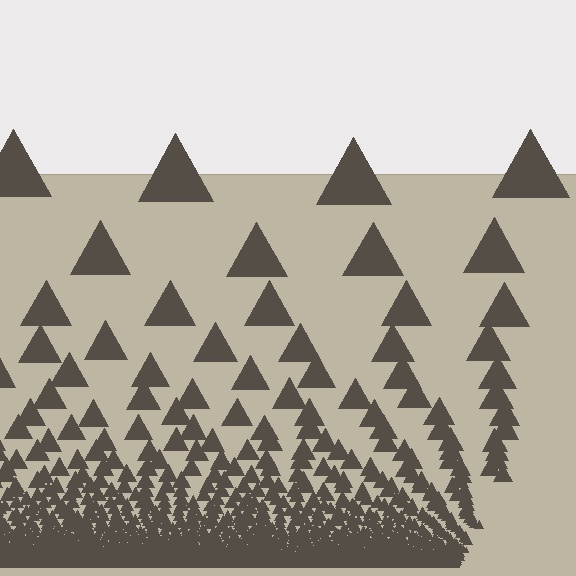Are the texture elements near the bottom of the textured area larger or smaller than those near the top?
Smaller. The gradient is inverted — elements near the bottom are smaller and denser.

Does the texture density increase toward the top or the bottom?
Density increases toward the bottom.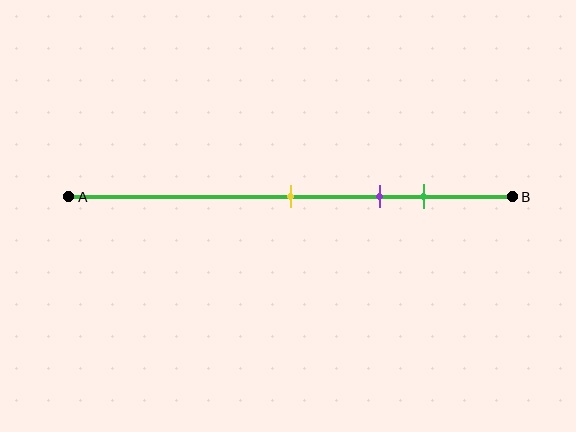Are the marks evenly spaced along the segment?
Yes, the marks are approximately evenly spaced.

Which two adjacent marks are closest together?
The purple and green marks are the closest adjacent pair.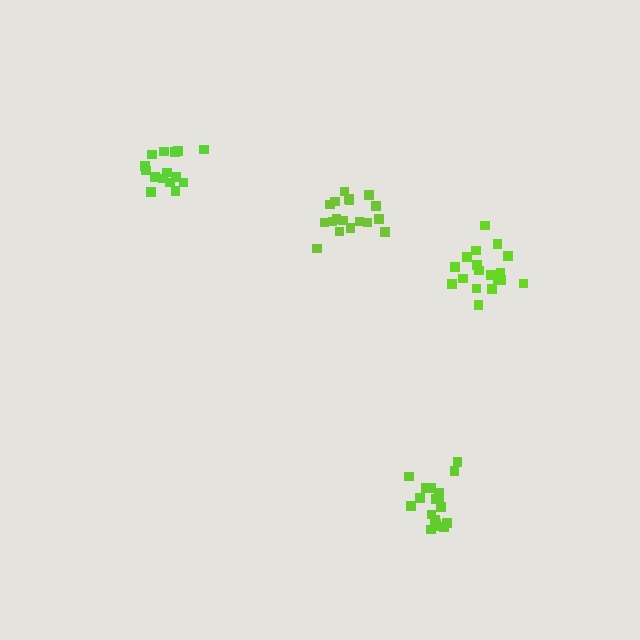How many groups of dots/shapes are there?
There are 4 groups.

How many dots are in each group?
Group 1: 15 dots, Group 2: 18 dots, Group 3: 18 dots, Group 4: 18 dots (69 total).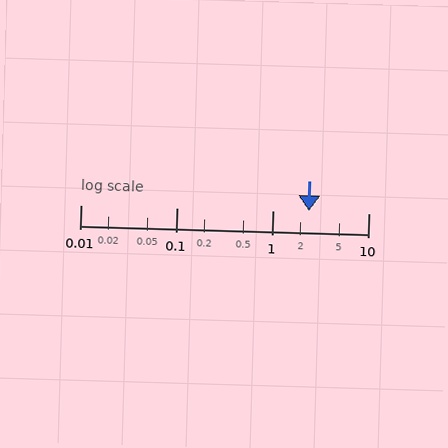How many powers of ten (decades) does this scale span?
The scale spans 3 decades, from 0.01 to 10.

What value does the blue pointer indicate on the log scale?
The pointer indicates approximately 2.4.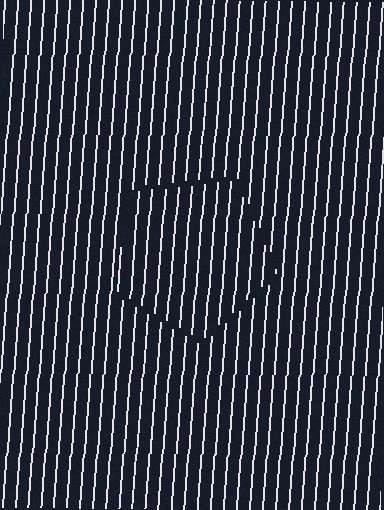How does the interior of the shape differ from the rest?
The interior of the shape contains the same grating, shifted by half a period — the contour is defined by the phase discontinuity where line-ends from the inner and outer gratings abut.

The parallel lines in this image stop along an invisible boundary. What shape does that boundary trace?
An illusory pentagon. The interior of the shape contains the same grating, shifted by half a period — the contour is defined by the phase discontinuity where line-ends from the inner and outer gratings abut.